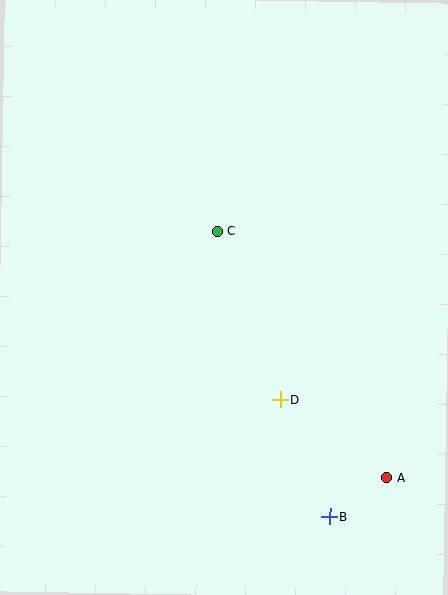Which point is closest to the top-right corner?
Point C is closest to the top-right corner.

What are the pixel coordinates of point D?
Point D is at (280, 400).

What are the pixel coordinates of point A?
Point A is at (387, 478).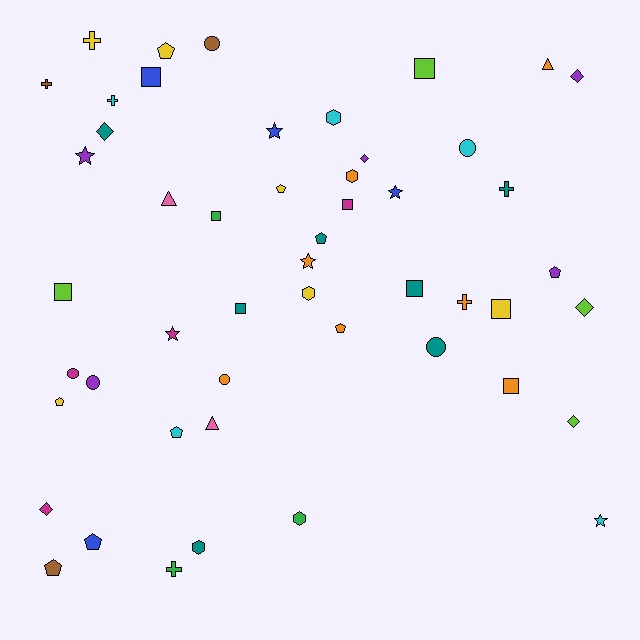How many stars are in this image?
There are 6 stars.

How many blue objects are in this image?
There are 4 blue objects.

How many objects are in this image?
There are 50 objects.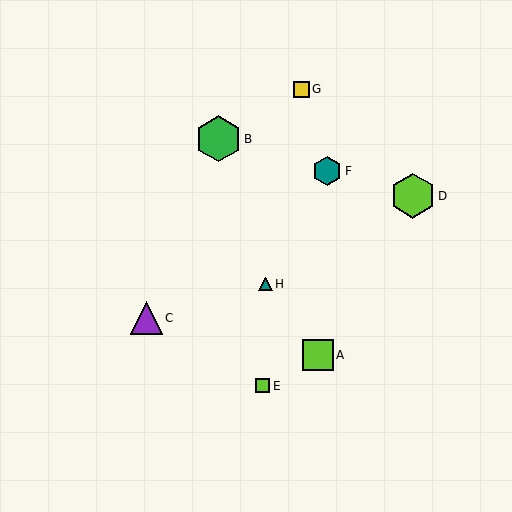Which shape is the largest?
The green hexagon (labeled B) is the largest.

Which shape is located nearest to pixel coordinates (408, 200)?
The lime hexagon (labeled D) at (413, 196) is nearest to that location.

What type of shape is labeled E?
Shape E is a lime square.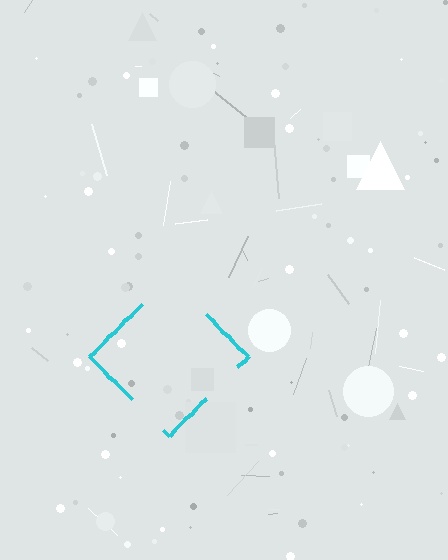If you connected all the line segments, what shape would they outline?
They would outline a diamond.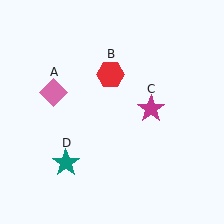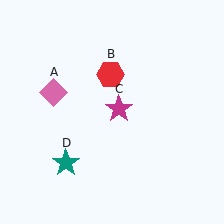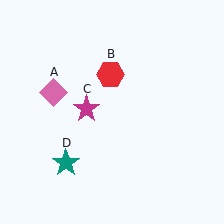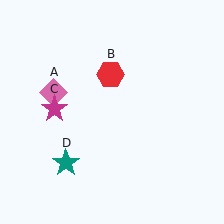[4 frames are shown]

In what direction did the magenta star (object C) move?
The magenta star (object C) moved left.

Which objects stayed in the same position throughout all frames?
Pink diamond (object A) and red hexagon (object B) and teal star (object D) remained stationary.